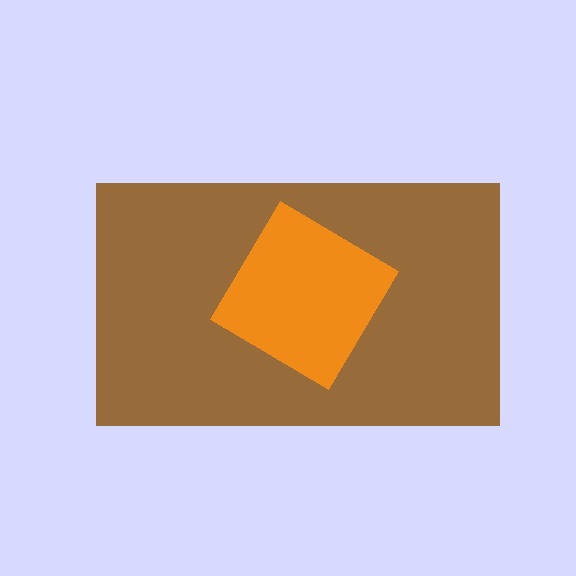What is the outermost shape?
The brown rectangle.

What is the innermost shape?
The orange diamond.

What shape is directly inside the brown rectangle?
The orange diamond.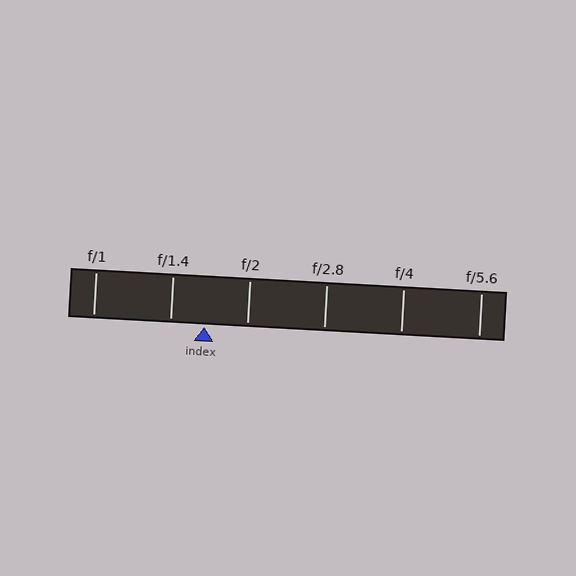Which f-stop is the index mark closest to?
The index mark is closest to f/1.4.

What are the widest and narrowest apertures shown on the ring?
The widest aperture shown is f/1 and the narrowest is f/5.6.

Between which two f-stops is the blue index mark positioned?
The index mark is between f/1.4 and f/2.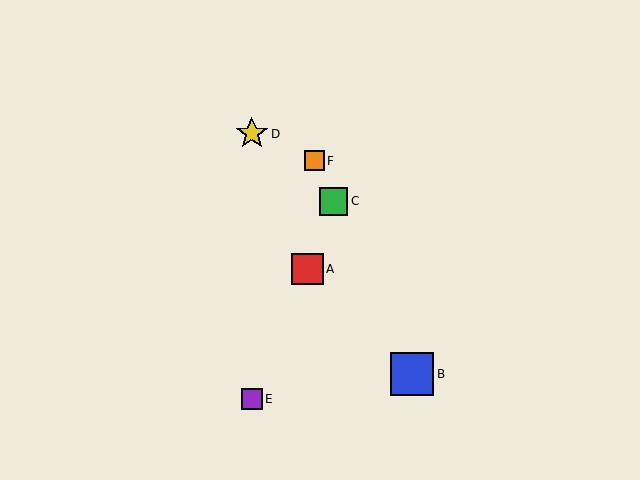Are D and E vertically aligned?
Yes, both are at x≈252.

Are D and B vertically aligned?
No, D is at x≈252 and B is at x≈412.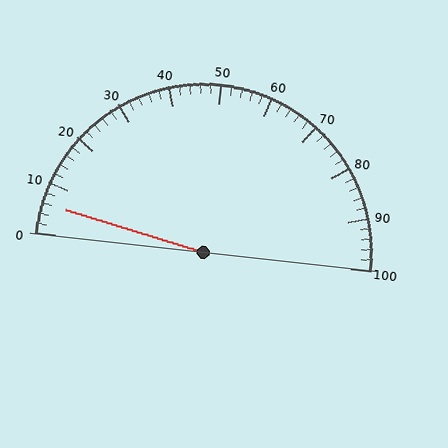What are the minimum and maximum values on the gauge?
The gauge ranges from 0 to 100.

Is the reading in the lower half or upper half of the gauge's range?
The reading is in the lower half of the range (0 to 100).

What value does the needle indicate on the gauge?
The needle indicates approximately 6.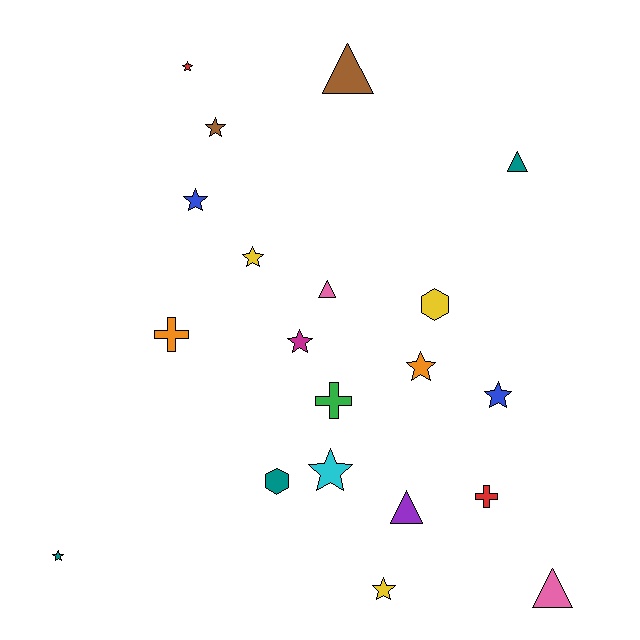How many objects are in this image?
There are 20 objects.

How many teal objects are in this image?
There are 3 teal objects.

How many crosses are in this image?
There are 3 crosses.